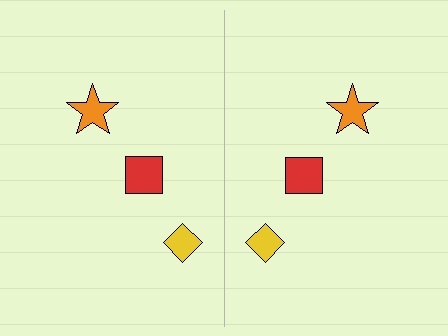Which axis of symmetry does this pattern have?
The pattern has a vertical axis of symmetry running through the center of the image.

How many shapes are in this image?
There are 6 shapes in this image.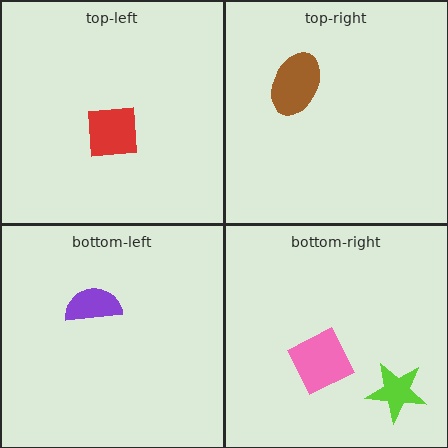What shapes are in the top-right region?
The brown ellipse.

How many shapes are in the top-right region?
1.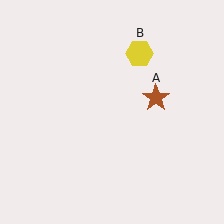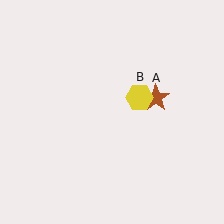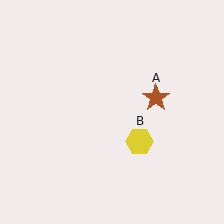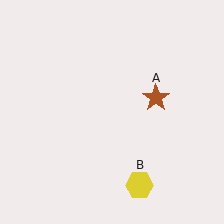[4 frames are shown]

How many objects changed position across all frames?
1 object changed position: yellow hexagon (object B).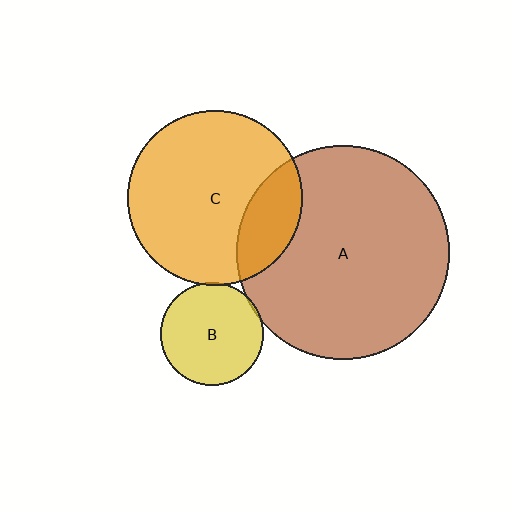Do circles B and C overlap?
Yes.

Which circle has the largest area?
Circle A (brown).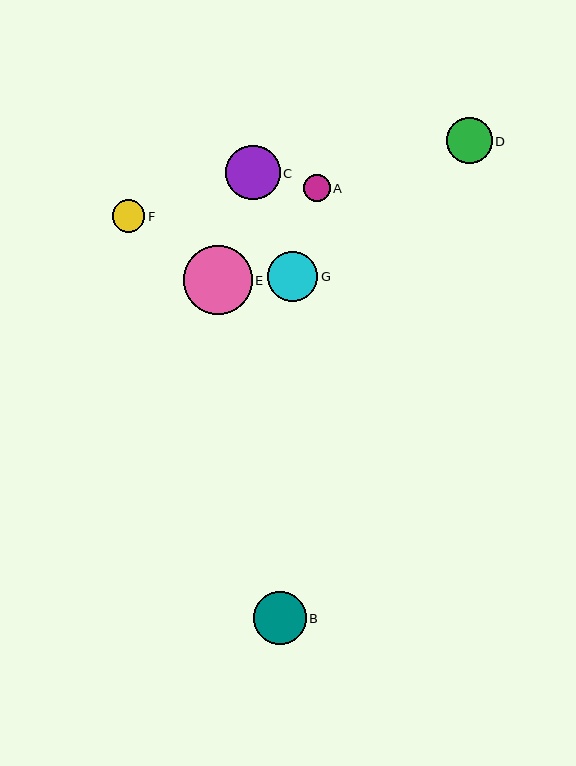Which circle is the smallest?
Circle A is the smallest with a size of approximately 27 pixels.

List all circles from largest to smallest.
From largest to smallest: E, C, B, G, D, F, A.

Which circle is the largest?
Circle E is the largest with a size of approximately 69 pixels.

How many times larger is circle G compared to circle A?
Circle G is approximately 1.9 times the size of circle A.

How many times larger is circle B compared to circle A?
Circle B is approximately 2.0 times the size of circle A.